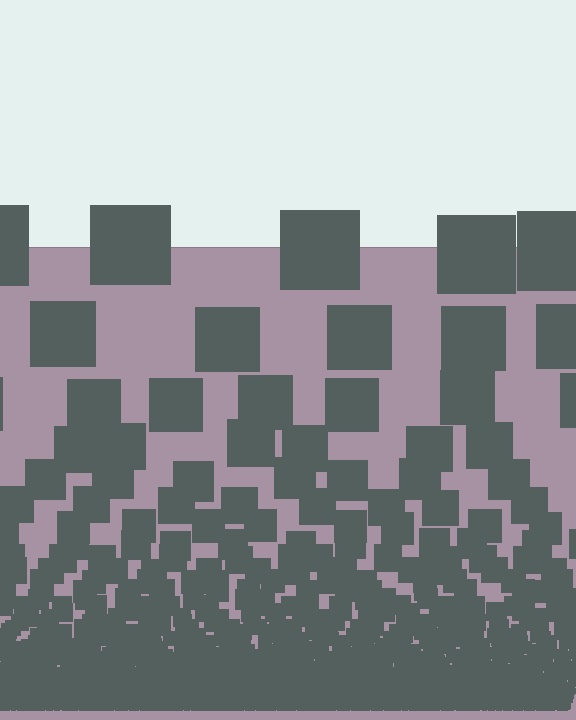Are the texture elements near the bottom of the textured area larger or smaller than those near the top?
Smaller. The gradient is inverted — elements near the bottom are smaller and denser.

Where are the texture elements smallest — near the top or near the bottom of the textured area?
Near the bottom.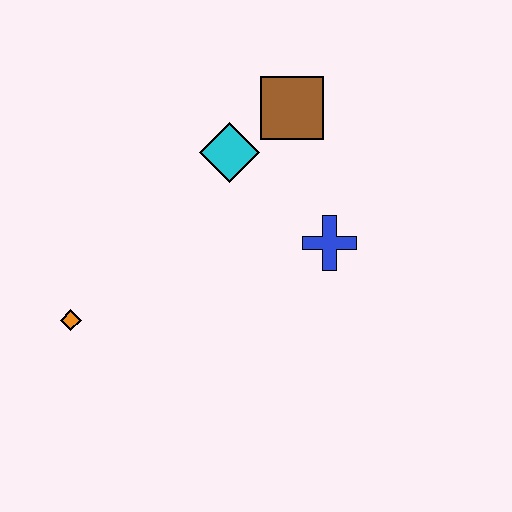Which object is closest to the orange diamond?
The cyan diamond is closest to the orange diamond.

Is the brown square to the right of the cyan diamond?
Yes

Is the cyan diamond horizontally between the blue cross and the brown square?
No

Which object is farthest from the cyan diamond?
The orange diamond is farthest from the cyan diamond.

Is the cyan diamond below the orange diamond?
No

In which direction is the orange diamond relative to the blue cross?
The orange diamond is to the left of the blue cross.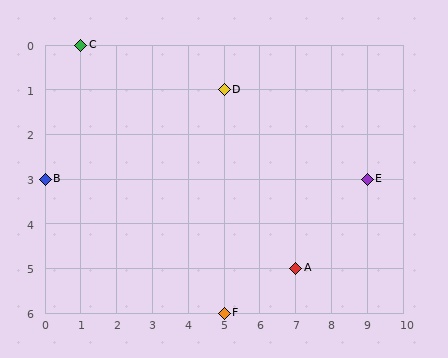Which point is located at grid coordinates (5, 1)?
Point D is at (5, 1).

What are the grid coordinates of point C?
Point C is at grid coordinates (1, 0).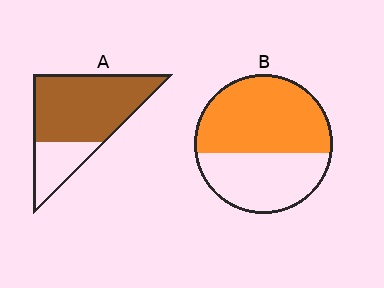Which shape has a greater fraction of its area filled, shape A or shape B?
Shape A.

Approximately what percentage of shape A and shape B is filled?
A is approximately 75% and B is approximately 60%.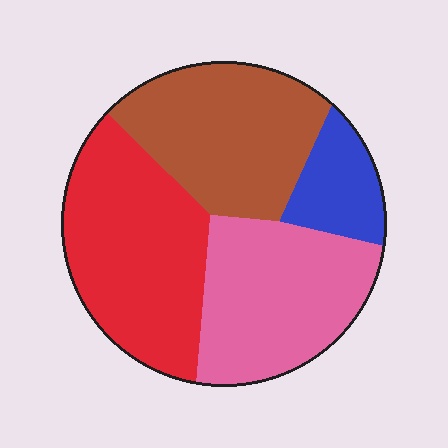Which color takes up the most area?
Red, at roughly 35%.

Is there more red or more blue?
Red.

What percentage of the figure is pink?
Pink covers 28% of the figure.